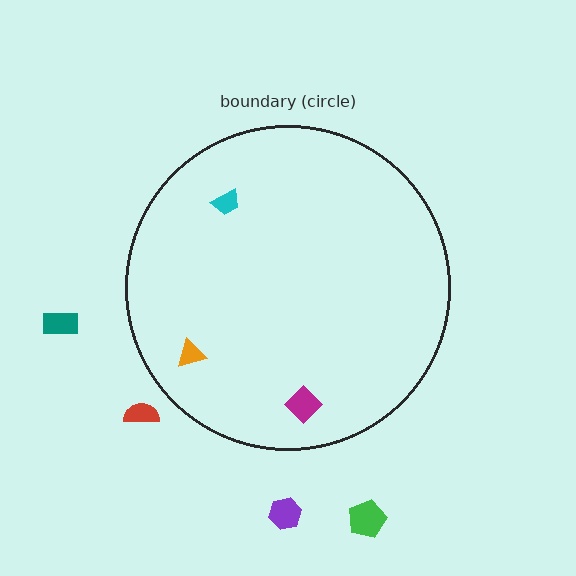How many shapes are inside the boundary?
3 inside, 4 outside.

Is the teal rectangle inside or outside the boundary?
Outside.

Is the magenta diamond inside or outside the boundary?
Inside.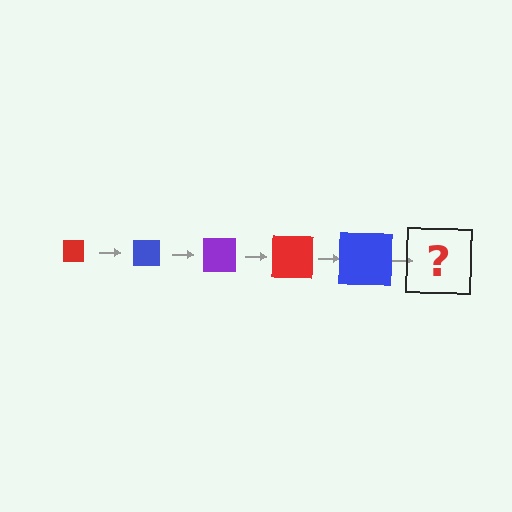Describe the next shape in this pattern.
It should be a purple square, larger than the previous one.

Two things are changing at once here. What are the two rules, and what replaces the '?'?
The two rules are that the square grows larger each step and the color cycles through red, blue, and purple. The '?' should be a purple square, larger than the previous one.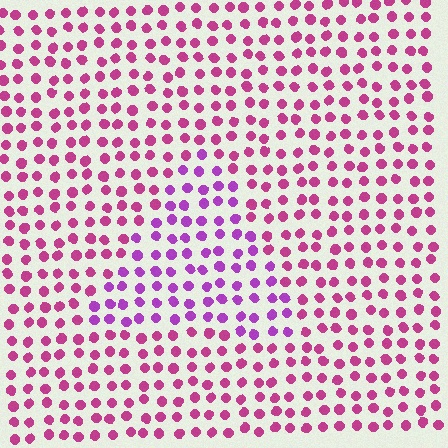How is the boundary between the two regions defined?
The boundary is defined purely by a slight shift in hue (about 33 degrees). Spacing, size, and orientation are identical on both sides.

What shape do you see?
I see a triangle.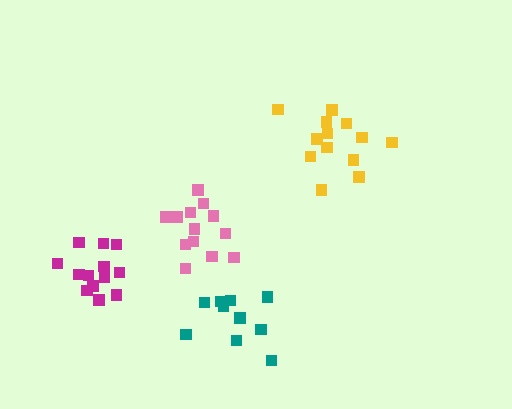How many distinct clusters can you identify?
There are 4 distinct clusters.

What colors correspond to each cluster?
The clusters are colored: pink, magenta, yellow, teal.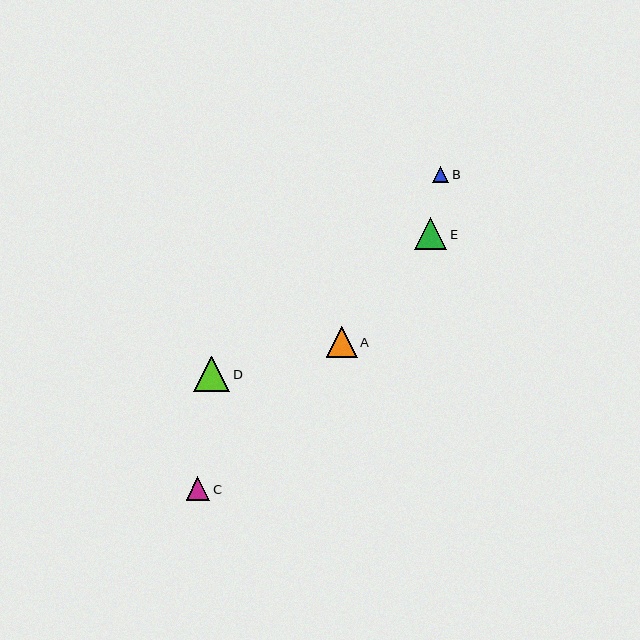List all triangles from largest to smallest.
From largest to smallest: D, E, A, C, B.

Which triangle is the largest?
Triangle D is the largest with a size of approximately 36 pixels.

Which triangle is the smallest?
Triangle B is the smallest with a size of approximately 17 pixels.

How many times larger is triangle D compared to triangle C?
Triangle D is approximately 1.5 times the size of triangle C.